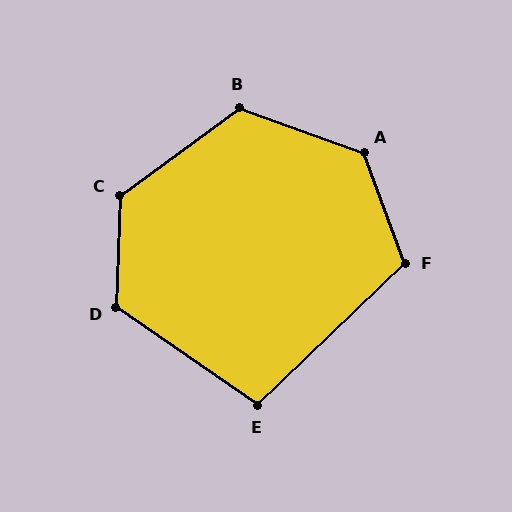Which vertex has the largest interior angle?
A, at approximately 131 degrees.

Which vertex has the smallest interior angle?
E, at approximately 101 degrees.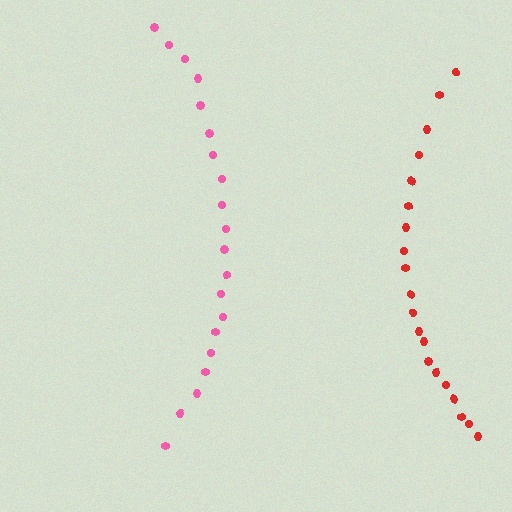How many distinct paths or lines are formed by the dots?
There are 2 distinct paths.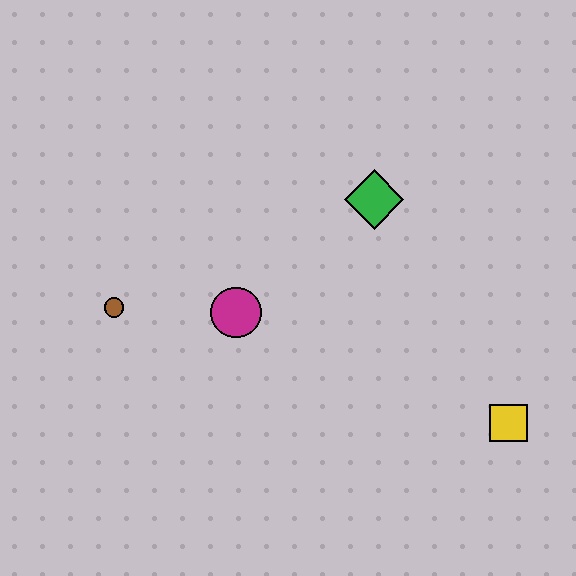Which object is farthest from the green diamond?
The brown circle is farthest from the green diamond.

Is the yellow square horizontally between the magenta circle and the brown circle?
No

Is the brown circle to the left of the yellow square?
Yes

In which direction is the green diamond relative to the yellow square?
The green diamond is above the yellow square.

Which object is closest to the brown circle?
The magenta circle is closest to the brown circle.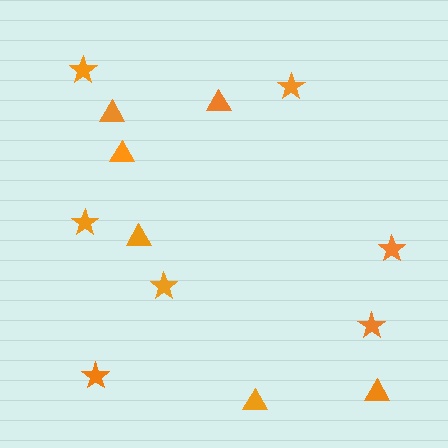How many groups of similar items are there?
There are 2 groups: one group of stars (7) and one group of triangles (6).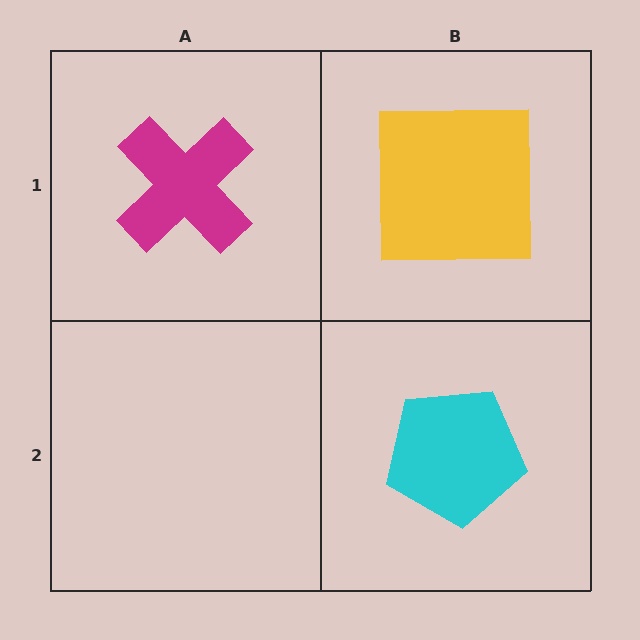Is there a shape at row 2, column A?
No, that cell is empty.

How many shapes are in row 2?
1 shape.